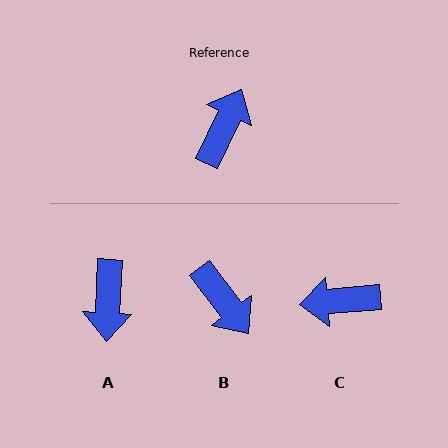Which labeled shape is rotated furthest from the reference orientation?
A, about 158 degrees away.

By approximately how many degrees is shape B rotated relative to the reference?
Approximately 118 degrees clockwise.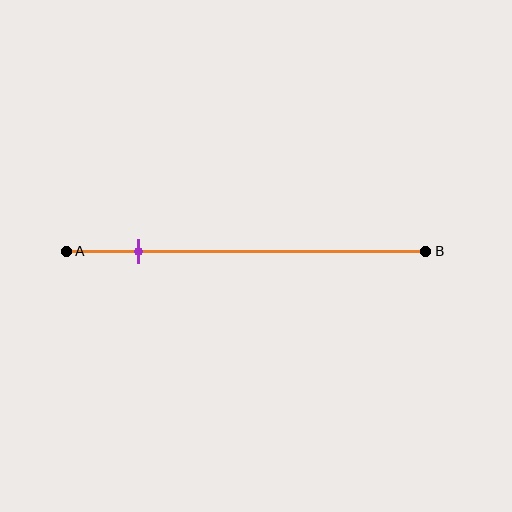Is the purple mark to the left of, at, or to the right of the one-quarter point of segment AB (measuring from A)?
The purple mark is to the left of the one-quarter point of segment AB.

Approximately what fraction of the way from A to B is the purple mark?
The purple mark is approximately 20% of the way from A to B.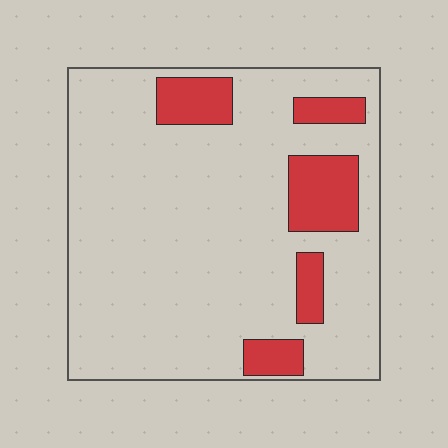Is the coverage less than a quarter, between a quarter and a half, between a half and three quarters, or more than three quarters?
Less than a quarter.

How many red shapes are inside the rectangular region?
5.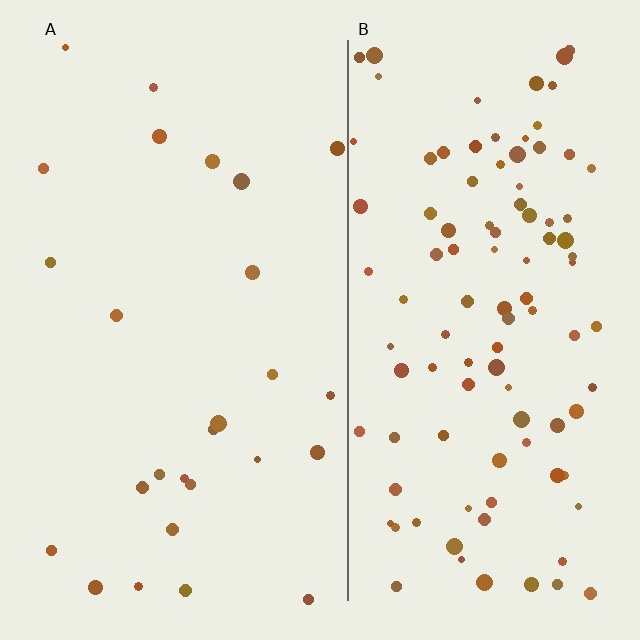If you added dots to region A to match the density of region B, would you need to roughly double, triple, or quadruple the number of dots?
Approximately quadruple.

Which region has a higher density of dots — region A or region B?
B (the right).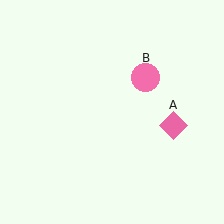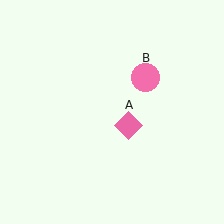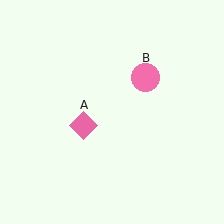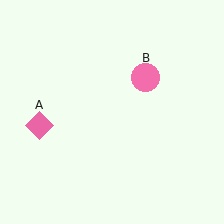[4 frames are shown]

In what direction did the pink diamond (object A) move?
The pink diamond (object A) moved left.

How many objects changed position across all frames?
1 object changed position: pink diamond (object A).